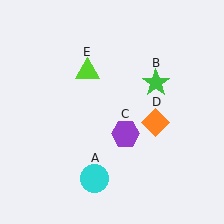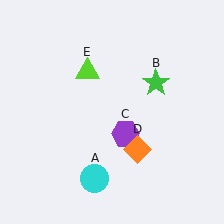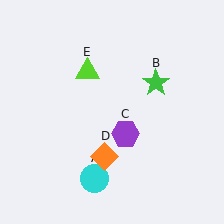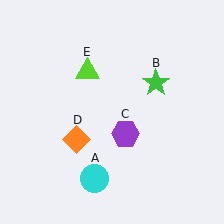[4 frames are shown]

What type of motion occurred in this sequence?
The orange diamond (object D) rotated clockwise around the center of the scene.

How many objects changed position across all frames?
1 object changed position: orange diamond (object D).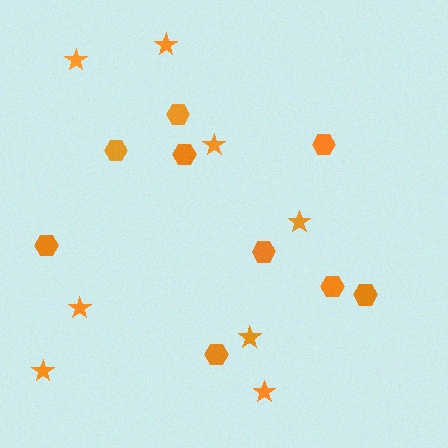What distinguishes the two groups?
There are 2 groups: one group of stars (8) and one group of hexagons (9).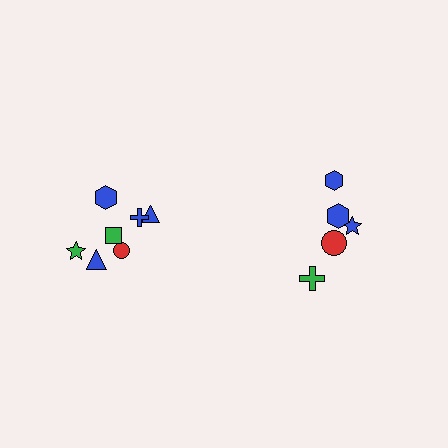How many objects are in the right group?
There are 5 objects.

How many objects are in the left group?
There are 7 objects.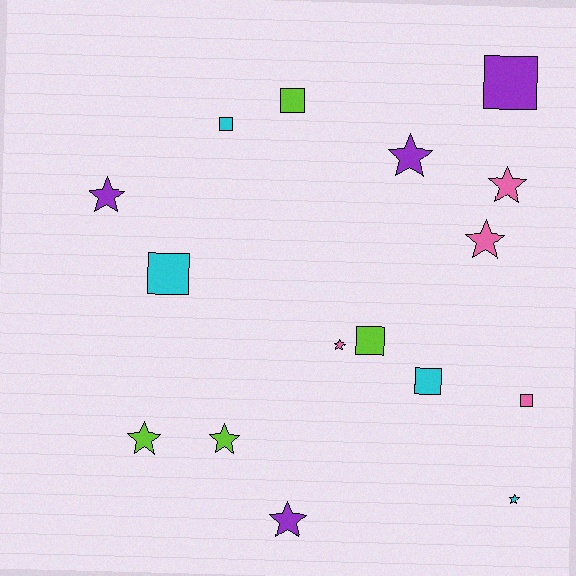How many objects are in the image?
There are 16 objects.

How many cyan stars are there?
There is 1 cyan star.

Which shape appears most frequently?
Star, with 9 objects.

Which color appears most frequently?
Lime, with 4 objects.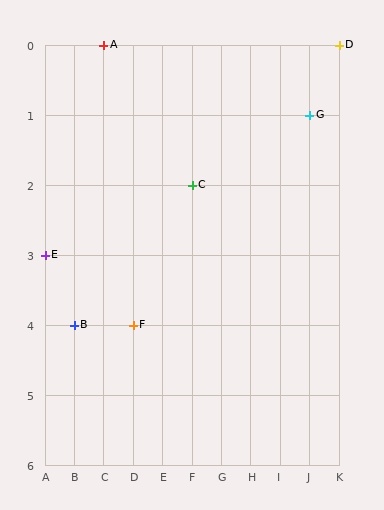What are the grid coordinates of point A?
Point A is at grid coordinates (C, 0).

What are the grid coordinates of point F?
Point F is at grid coordinates (D, 4).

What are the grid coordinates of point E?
Point E is at grid coordinates (A, 3).